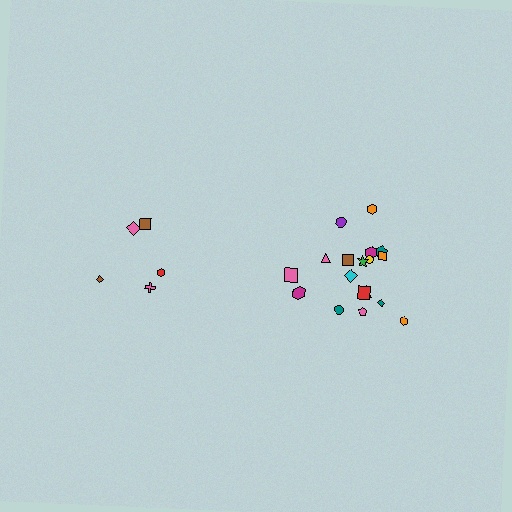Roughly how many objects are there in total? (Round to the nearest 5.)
Roughly 25 objects in total.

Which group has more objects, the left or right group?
The right group.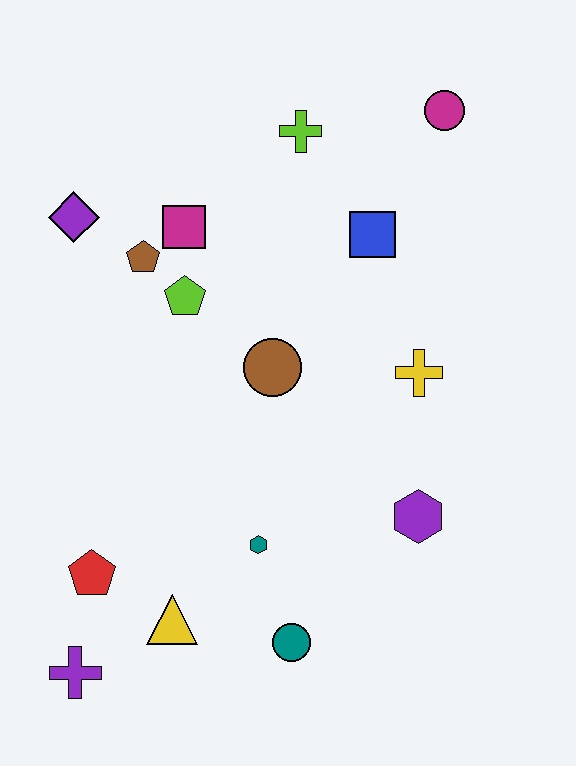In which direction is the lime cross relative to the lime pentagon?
The lime cross is above the lime pentagon.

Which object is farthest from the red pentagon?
The magenta circle is farthest from the red pentagon.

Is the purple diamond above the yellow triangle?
Yes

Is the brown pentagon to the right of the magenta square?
No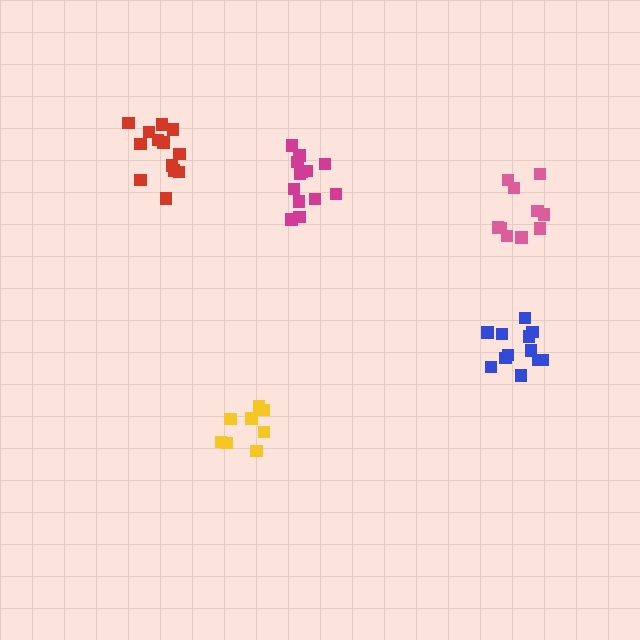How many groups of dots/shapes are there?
There are 5 groups.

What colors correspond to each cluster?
The clusters are colored: magenta, yellow, blue, red, pink.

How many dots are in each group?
Group 1: 13 dots, Group 2: 9 dots, Group 3: 12 dots, Group 4: 13 dots, Group 5: 10 dots (57 total).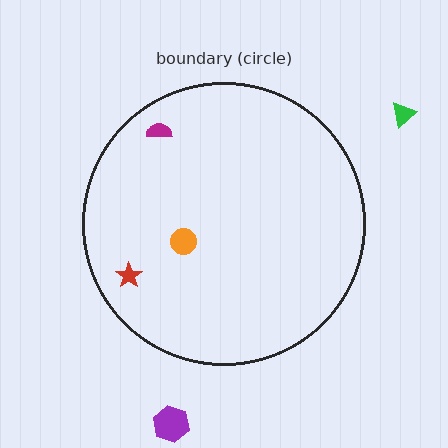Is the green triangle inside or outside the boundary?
Outside.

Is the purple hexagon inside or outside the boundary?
Outside.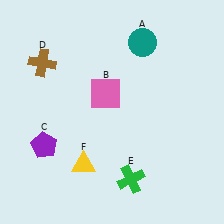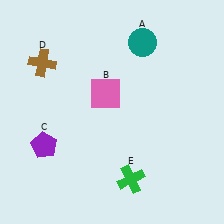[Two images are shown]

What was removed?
The yellow triangle (F) was removed in Image 2.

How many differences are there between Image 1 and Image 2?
There is 1 difference between the two images.